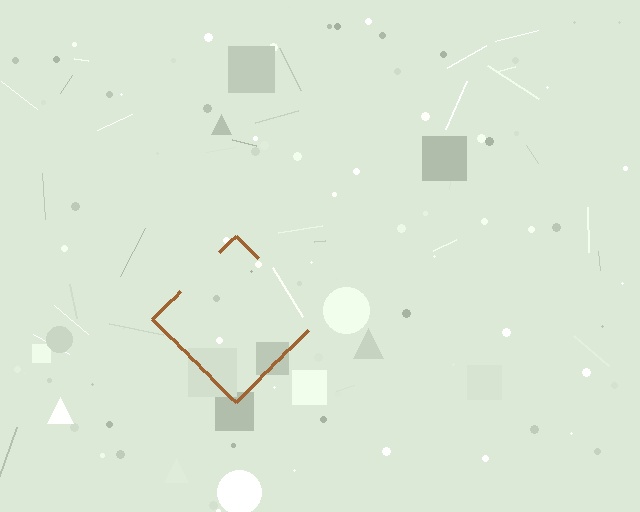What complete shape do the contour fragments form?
The contour fragments form a diamond.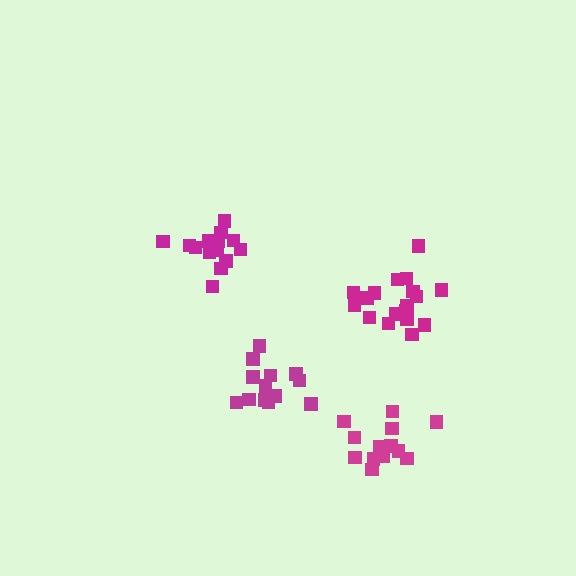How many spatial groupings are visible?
There are 4 spatial groupings.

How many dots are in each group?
Group 1: 13 dots, Group 2: 18 dots, Group 3: 14 dots, Group 4: 14 dots (59 total).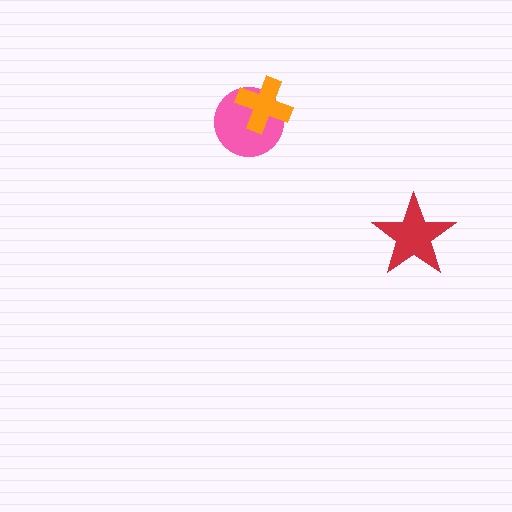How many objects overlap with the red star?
0 objects overlap with the red star.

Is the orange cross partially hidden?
No, no other shape covers it.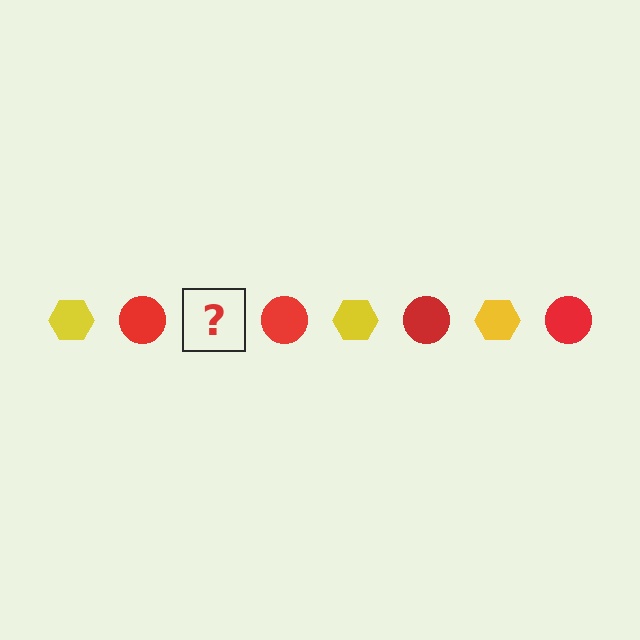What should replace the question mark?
The question mark should be replaced with a yellow hexagon.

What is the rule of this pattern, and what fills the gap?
The rule is that the pattern alternates between yellow hexagon and red circle. The gap should be filled with a yellow hexagon.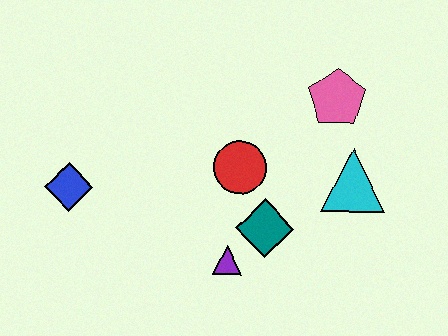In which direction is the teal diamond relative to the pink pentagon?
The teal diamond is below the pink pentagon.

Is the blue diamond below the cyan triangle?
Yes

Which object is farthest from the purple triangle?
The pink pentagon is farthest from the purple triangle.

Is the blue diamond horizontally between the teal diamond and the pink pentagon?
No